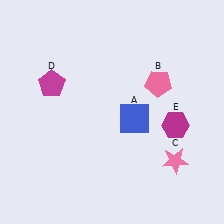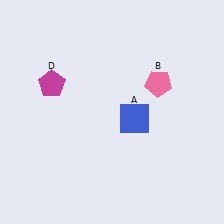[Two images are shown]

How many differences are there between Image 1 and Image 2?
There are 2 differences between the two images.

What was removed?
The magenta hexagon (E), the pink star (C) were removed in Image 2.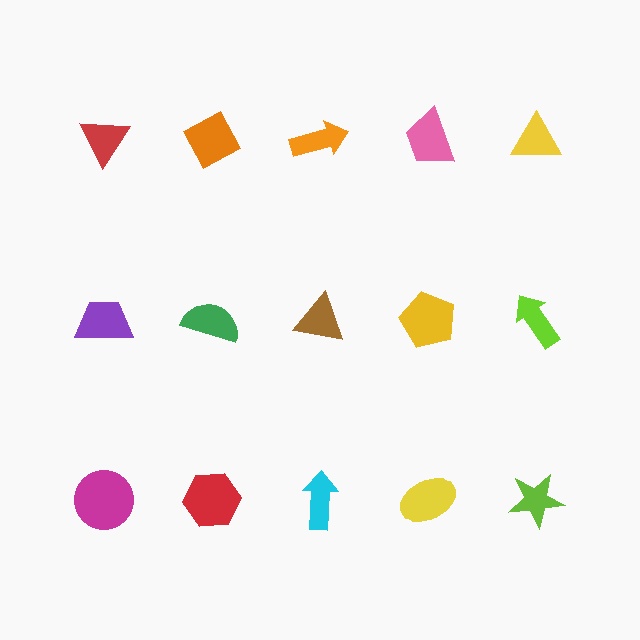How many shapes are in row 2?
5 shapes.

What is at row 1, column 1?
A red triangle.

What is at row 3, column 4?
A yellow ellipse.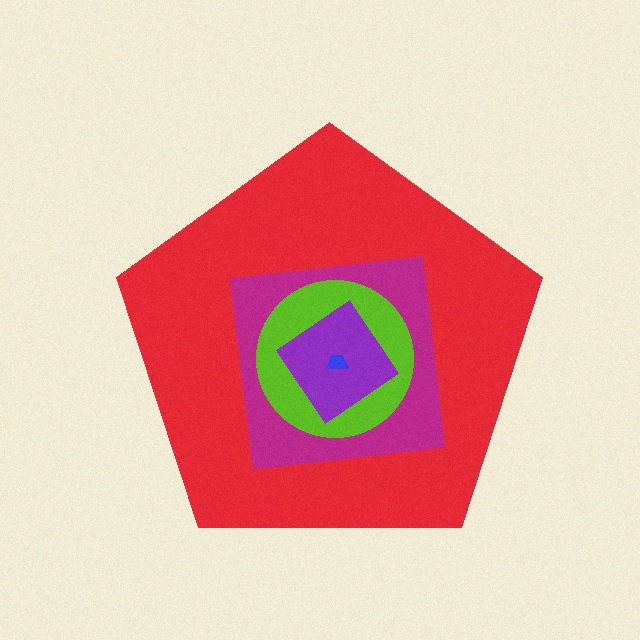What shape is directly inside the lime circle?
The purple diamond.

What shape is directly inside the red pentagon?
The magenta square.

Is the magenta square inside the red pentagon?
Yes.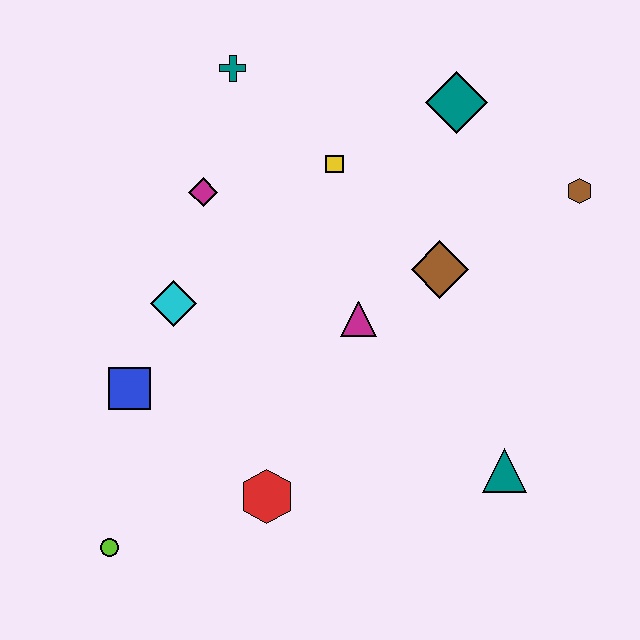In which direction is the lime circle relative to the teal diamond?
The lime circle is below the teal diamond.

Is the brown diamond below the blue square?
No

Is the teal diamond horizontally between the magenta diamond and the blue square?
No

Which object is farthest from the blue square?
The brown hexagon is farthest from the blue square.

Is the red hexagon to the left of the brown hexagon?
Yes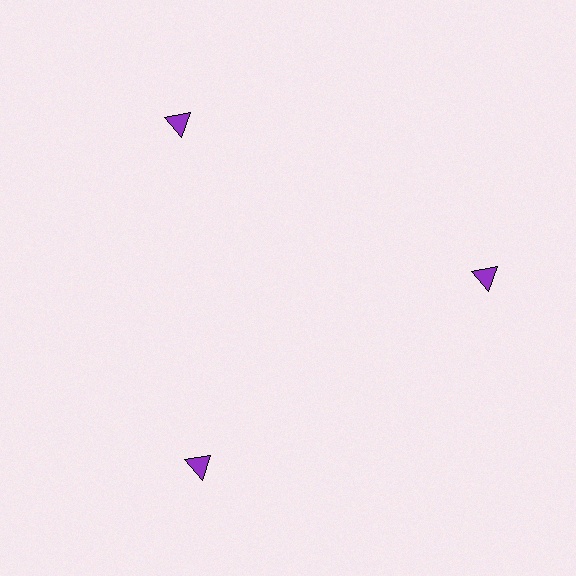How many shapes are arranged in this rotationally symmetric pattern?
There are 3 shapes, arranged in 3 groups of 1.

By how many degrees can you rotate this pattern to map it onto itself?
The pattern maps onto itself every 120 degrees of rotation.